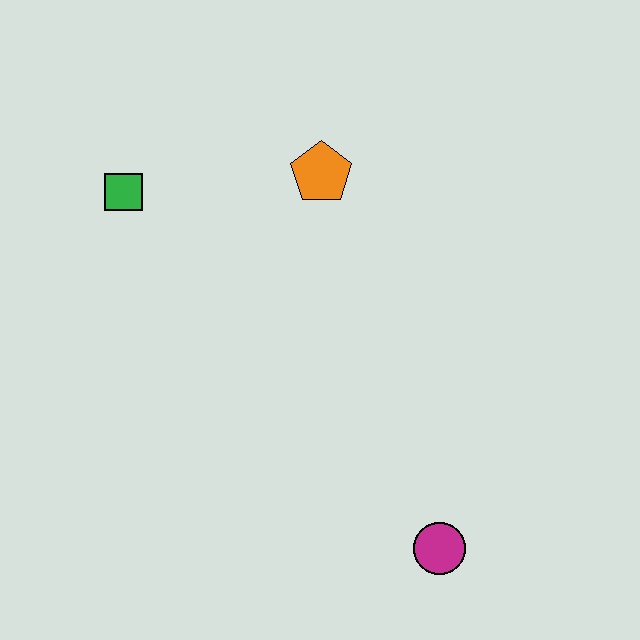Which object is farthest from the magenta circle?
The green square is farthest from the magenta circle.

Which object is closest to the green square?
The orange pentagon is closest to the green square.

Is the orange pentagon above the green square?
Yes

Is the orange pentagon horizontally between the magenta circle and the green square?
Yes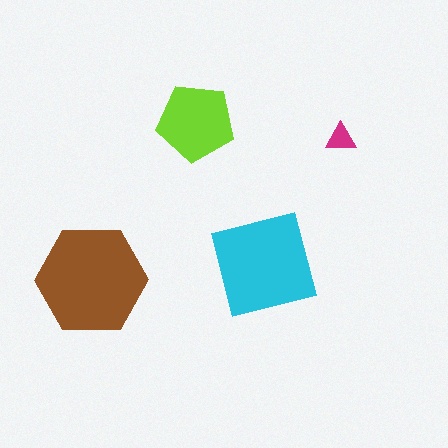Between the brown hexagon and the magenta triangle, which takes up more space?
The brown hexagon.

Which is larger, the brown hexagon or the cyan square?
The brown hexagon.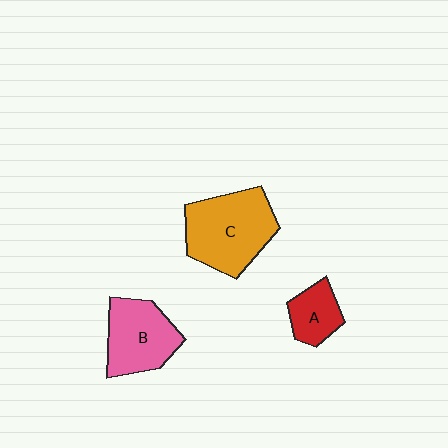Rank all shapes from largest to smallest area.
From largest to smallest: C (orange), B (pink), A (red).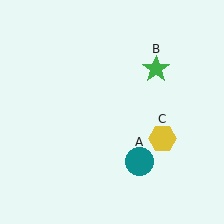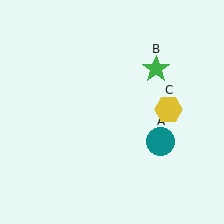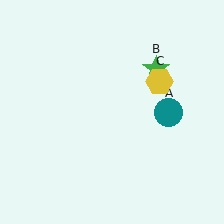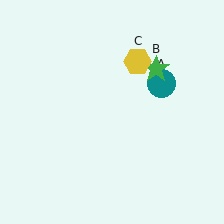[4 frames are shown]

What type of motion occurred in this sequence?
The teal circle (object A), yellow hexagon (object C) rotated counterclockwise around the center of the scene.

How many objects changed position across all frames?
2 objects changed position: teal circle (object A), yellow hexagon (object C).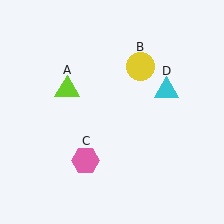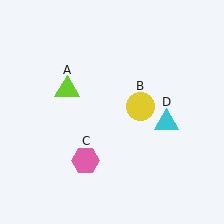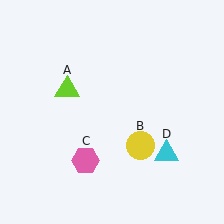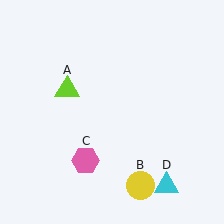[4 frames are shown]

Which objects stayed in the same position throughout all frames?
Lime triangle (object A) and pink hexagon (object C) remained stationary.